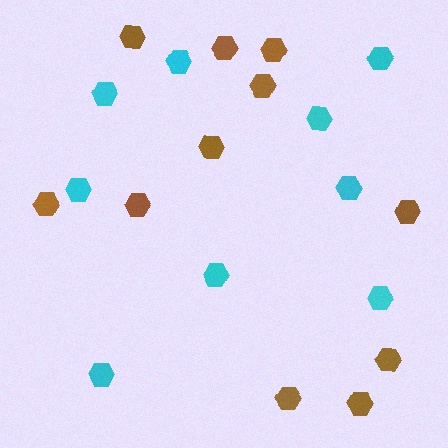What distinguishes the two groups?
There are 2 groups: one group of cyan hexagons (9) and one group of brown hexagons (11).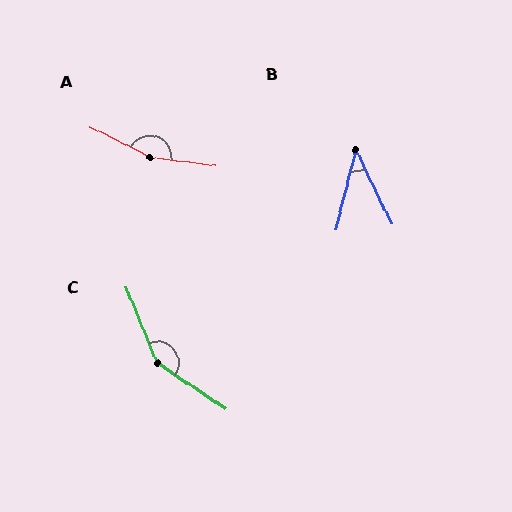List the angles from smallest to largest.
B (40°), C (146°), A (161°).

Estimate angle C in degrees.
Approximately 146 degrees.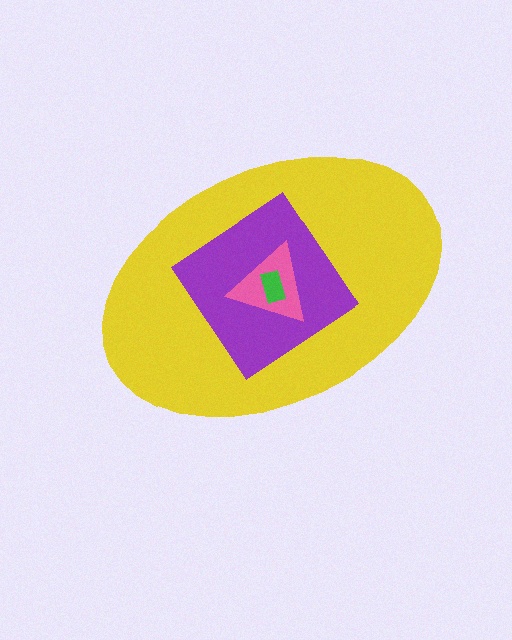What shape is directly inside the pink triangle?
The green rectangle.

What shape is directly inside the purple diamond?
The pink triangle.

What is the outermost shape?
The yellow ellipse.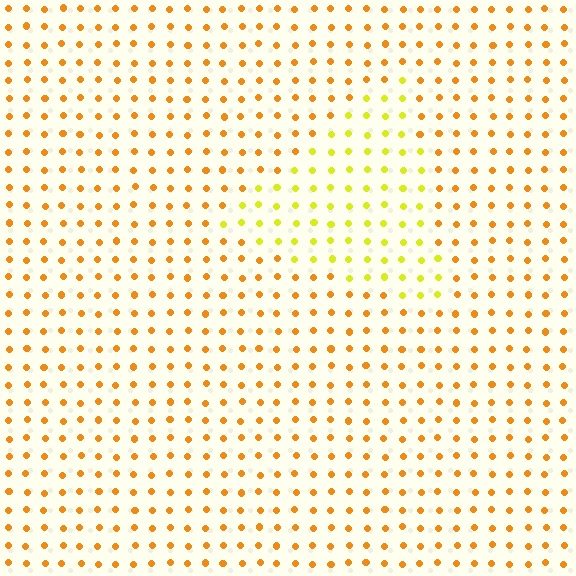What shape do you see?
I see a triangle.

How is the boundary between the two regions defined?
The boundary is defined purely by a slight shift in hue (about 34 degrees). Spacing, size, and orientation are identical on both sides.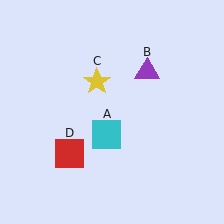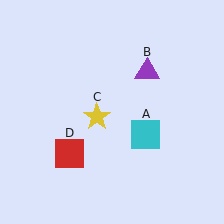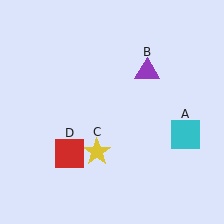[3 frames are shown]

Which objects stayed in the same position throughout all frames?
Purple triangle (object B) and red square (object D) remained stationary.